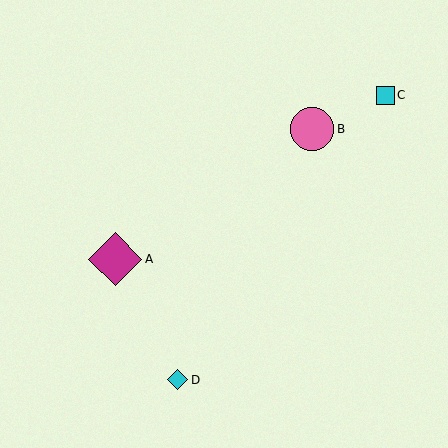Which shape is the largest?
The magenta diamond (labeled A) is the largest.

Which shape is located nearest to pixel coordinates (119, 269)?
The magenta diamond (labeled A) at (115, 259) is nearest to that location.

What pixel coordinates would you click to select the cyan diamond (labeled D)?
Click at (178, 380) to select the cyan diamond D.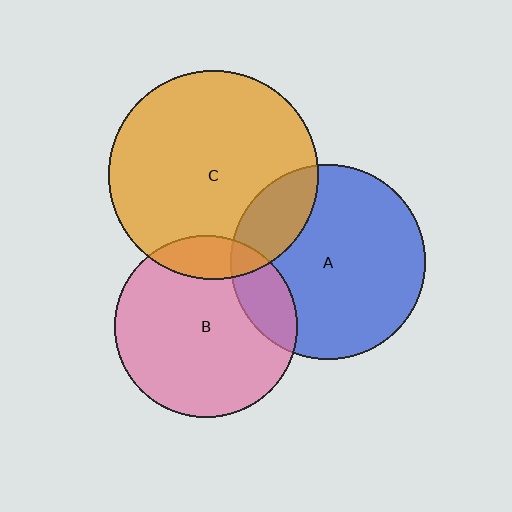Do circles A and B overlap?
Yes.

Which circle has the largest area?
Circle C (orange).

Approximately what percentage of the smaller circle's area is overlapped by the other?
Approximately 15%.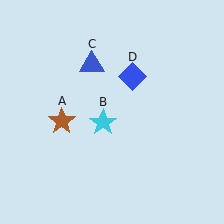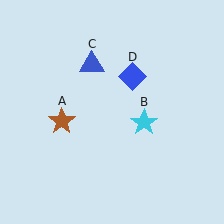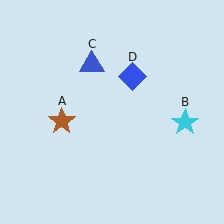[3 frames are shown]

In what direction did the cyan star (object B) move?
The cyan star (object B) moved right.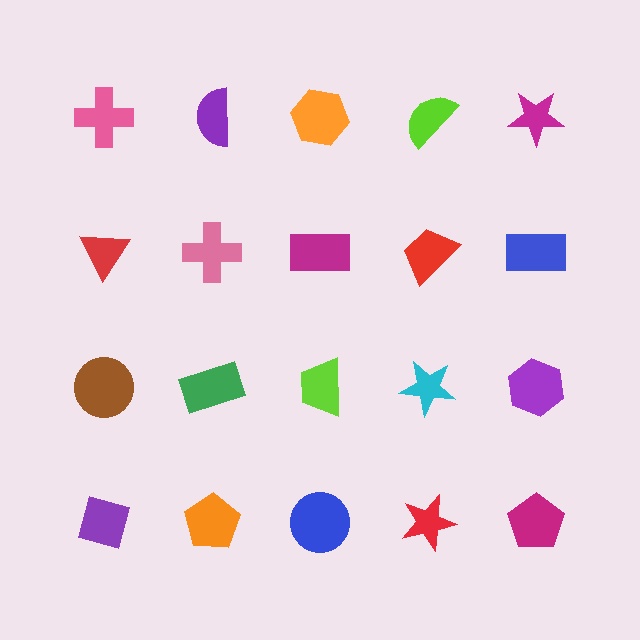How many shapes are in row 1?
5 shapes.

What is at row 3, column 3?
A lime trapezoid.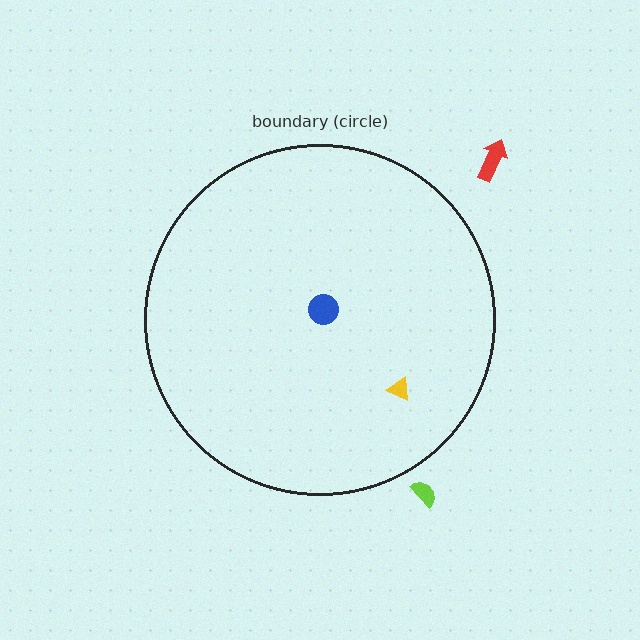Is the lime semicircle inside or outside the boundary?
Outside.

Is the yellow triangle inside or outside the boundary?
Inside.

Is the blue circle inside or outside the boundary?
Inside.